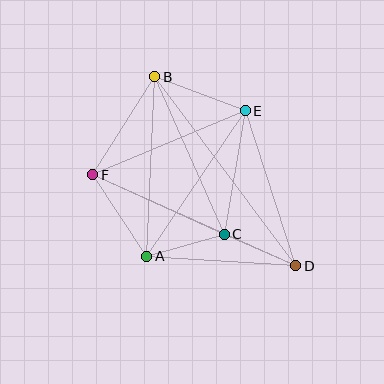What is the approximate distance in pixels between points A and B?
The distance between A and B is approximately 180 pixels.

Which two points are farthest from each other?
Points B and D are farthest from each other.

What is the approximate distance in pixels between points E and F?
The distance between E and F is approximately 165 pixels.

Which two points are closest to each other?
Points C and D are closest to each other.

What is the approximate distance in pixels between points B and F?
The distance between B and F is approximately 116 pixels.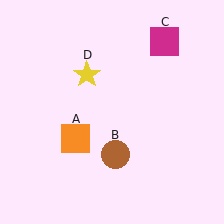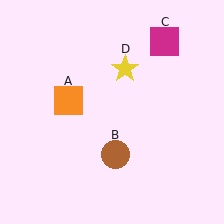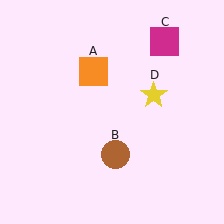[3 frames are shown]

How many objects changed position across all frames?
2 objects changed position: orange square (object A), yellow star (object D).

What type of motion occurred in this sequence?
The orange square (object A), yellow star (object D) rotated clockwise around the center of the scene.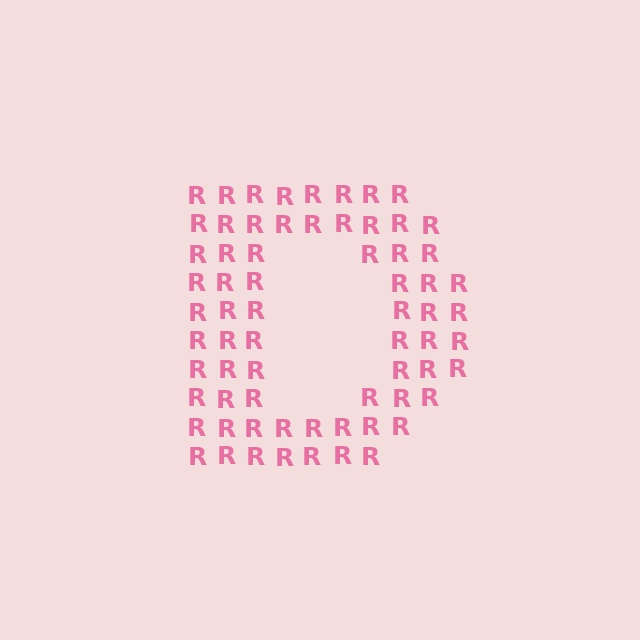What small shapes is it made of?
It is made of small letter R's.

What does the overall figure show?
The overall figure shows the letter D.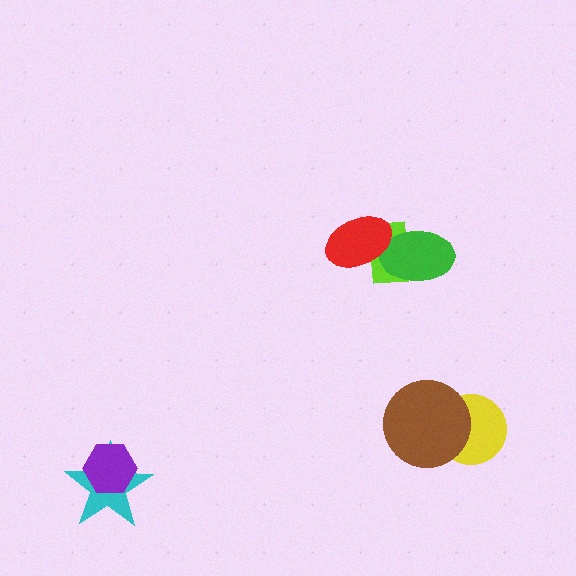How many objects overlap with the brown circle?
1 object overlaps with the brown circle.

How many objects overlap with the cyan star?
1 object overlaps with the cyan star.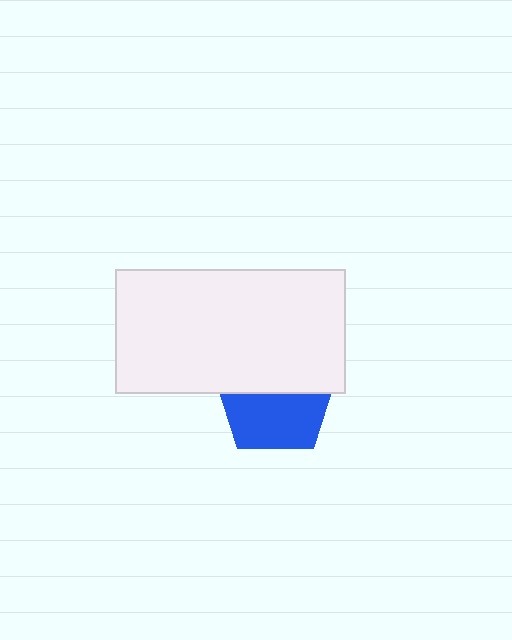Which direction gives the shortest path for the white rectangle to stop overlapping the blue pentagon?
Moving up gives the shortest separation.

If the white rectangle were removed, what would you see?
You would see the complete blue pentagon.